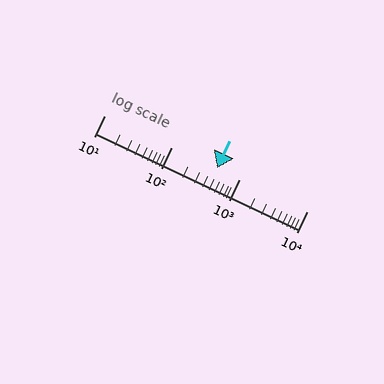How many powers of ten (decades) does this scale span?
The scale spans 3 decades, from 10 to 10000.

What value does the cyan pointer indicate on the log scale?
The pointer indicates approximately 470.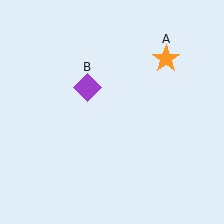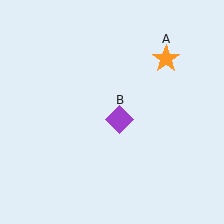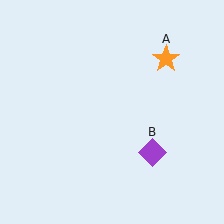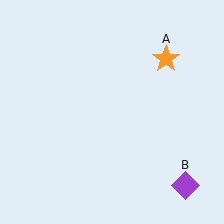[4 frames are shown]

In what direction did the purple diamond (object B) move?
The purple diamond (object B) moved down and to the right.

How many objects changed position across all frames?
1 object changed position: purple diamond (object B).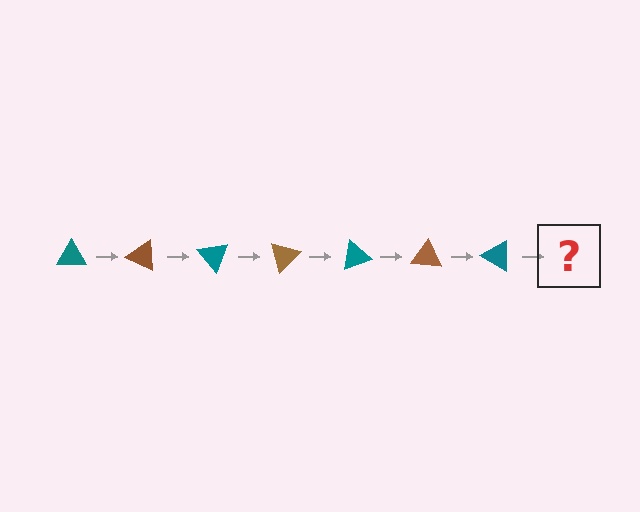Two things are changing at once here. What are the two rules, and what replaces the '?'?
The two rules are that it rotates 25 degrees each step and the color cycles through teal and brown. The '?' should be a brown triangle, rotated 175 degrees from the start.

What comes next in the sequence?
The next element should be a brown triangle, rotated 175 degrees from the start.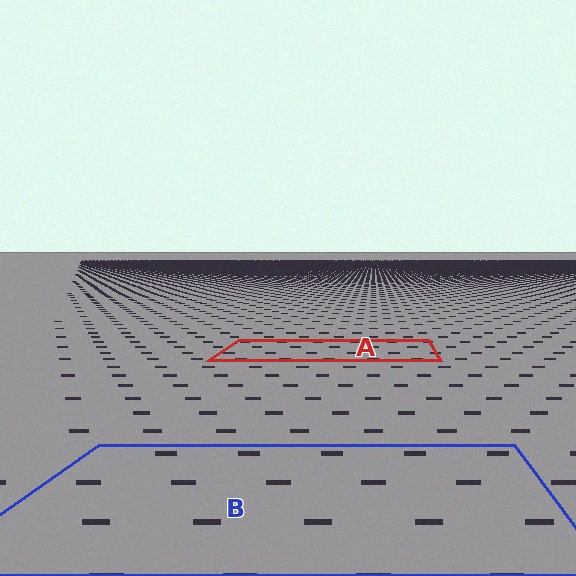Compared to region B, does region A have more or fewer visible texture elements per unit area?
Region A has more texture elements per unit area — they are packed more densely because it is farther away.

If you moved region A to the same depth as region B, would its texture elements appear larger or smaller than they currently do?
They would appear larger. At a closer depth, the same texture elements are projected at a bigger on-screen size.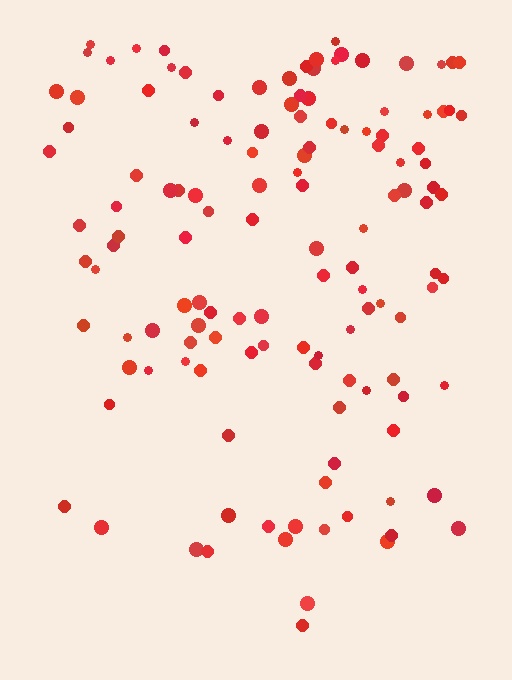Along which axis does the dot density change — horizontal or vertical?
Vertical.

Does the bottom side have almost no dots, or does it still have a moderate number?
Still a moderate number, just noticeably fewer than the top.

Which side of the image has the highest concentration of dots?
The top.